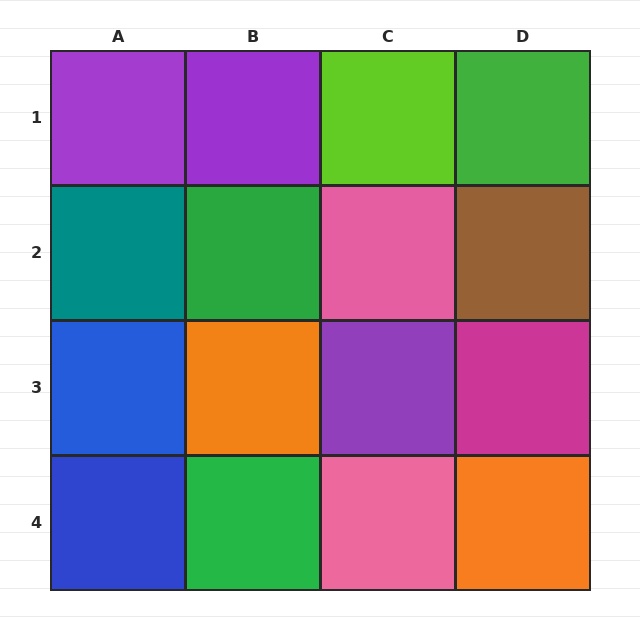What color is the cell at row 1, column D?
Green.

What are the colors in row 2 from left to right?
Teal, green, pink, brown.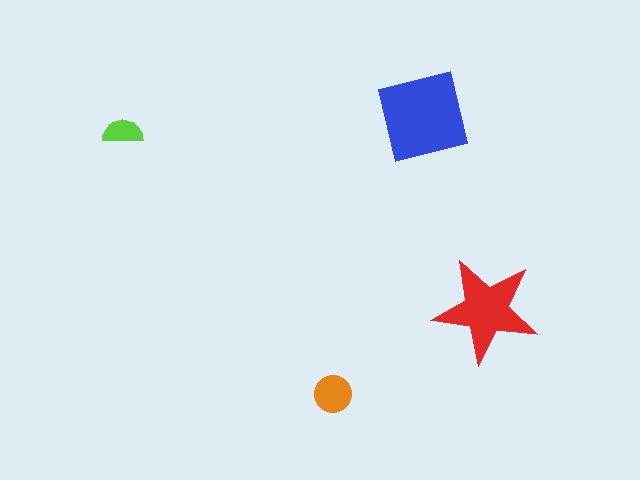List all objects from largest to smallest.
The blue square, the red star, the orange circle, the lime semicircle.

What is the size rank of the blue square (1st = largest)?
1st.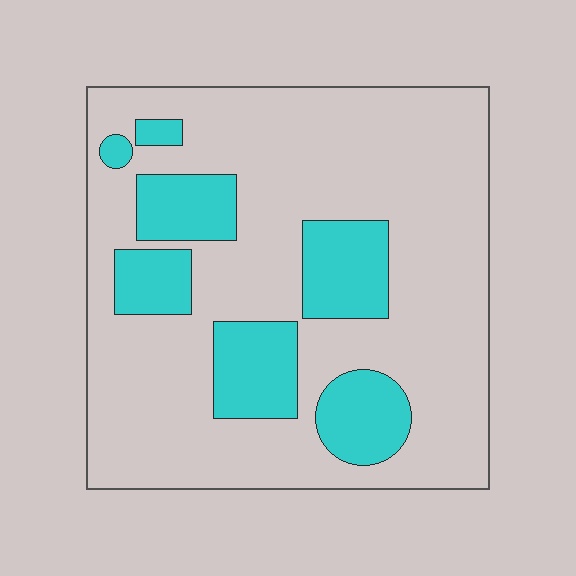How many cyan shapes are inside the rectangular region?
7.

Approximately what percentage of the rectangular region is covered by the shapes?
Approximately 25%.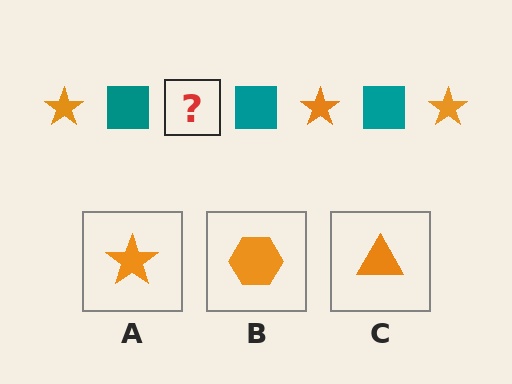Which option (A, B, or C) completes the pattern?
A.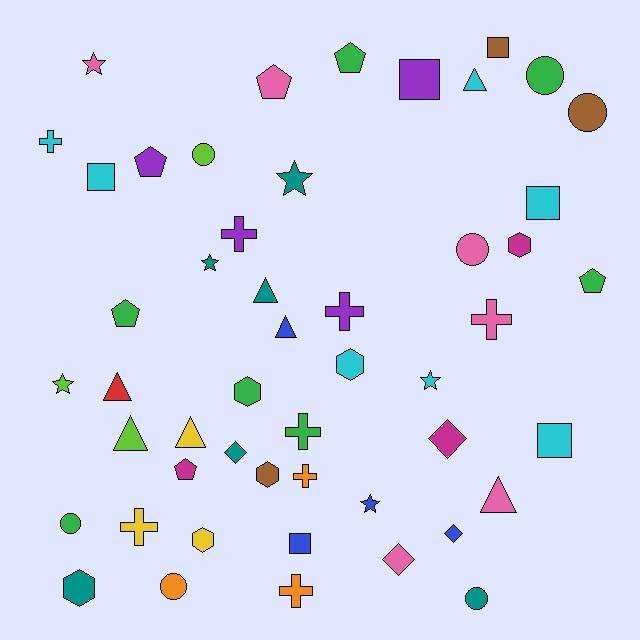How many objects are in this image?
There are 50 objects.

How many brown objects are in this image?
There are 3 brown objects.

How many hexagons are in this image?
There are 6 hexagons.